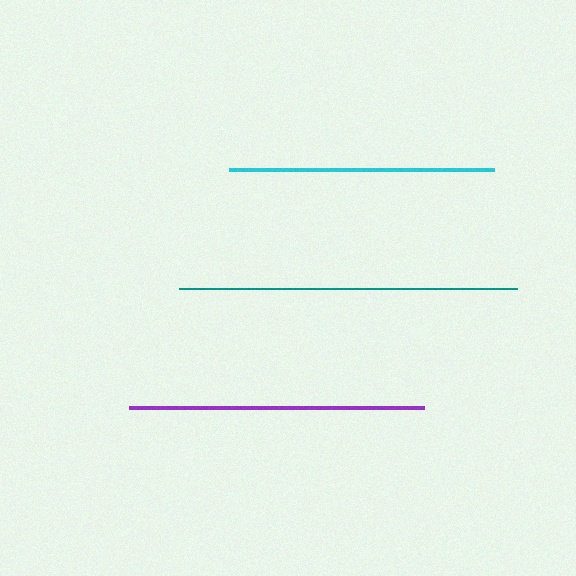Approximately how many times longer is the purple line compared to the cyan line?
The purple line is approximately 1.1 times the length of the cyan line.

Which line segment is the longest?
The teal line is the longest at approximately 338 pixels.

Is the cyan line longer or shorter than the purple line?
The purple line is longer than the cyan line.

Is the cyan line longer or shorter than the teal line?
The teal line is longer than the cyan line.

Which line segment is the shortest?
The cyan line is the shortest at approximately 265 pixels.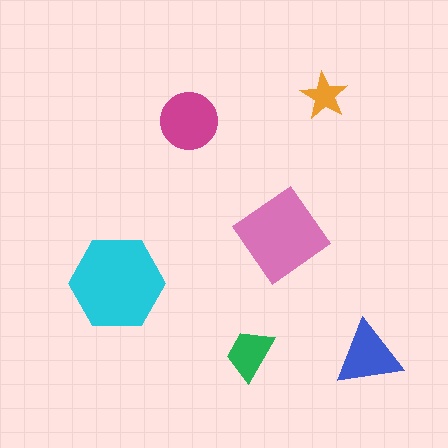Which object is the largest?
The cyan hexagon.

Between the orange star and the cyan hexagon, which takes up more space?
The cyan hexagon.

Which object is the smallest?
The orange star.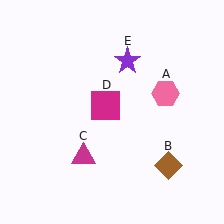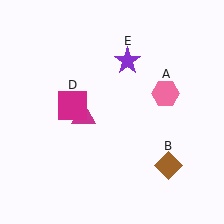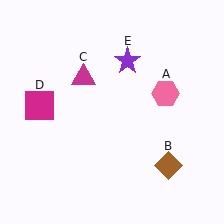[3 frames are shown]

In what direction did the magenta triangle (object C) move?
The magenta triangle (object C) moved up.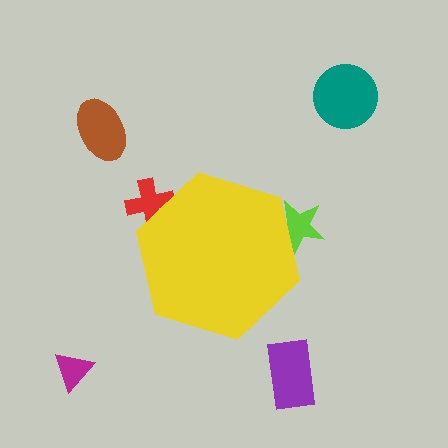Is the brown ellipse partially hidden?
No, the brown ellipse is fully visible.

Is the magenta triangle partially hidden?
No, the magenta triangle is fully visible.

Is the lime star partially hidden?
Yes, the lime star is partially hidden behind the yellow hexagon.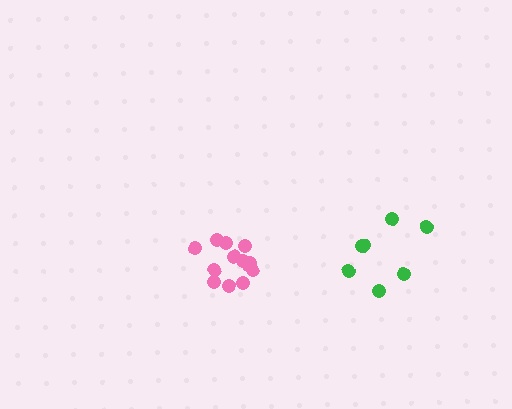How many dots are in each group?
Group 1: 13 dots, Group 2: 7 dots (20 total).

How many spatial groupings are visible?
There are 2 spatial groupings.